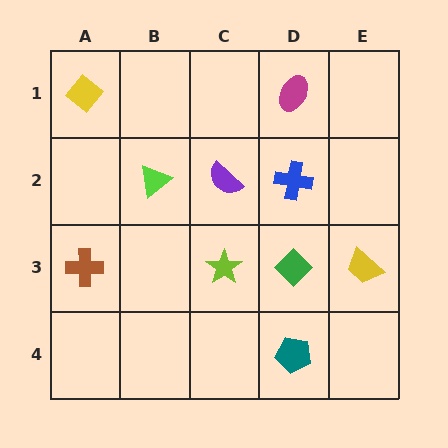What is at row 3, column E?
A yellow trapezoid.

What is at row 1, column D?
A magenta ellipse.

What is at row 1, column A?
A yellow diamond.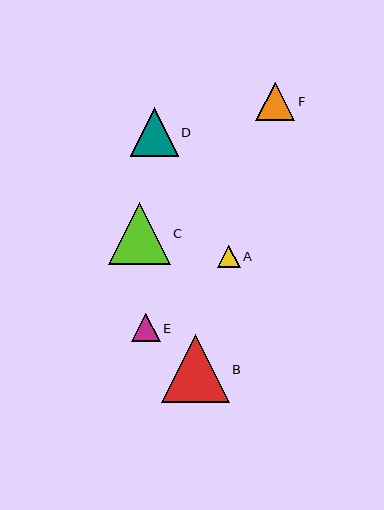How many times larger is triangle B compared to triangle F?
Triangle B is approximately 1.7 times the size of triangle F.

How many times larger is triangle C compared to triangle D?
Triangle C is approximately 1.3 times the size of triangle D.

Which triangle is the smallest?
Triangle A is the smallest with a size of approximately 22 pixels.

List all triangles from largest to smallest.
From largest to smallest: B, C, D, F, E, A.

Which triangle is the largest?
Triangle B is the largest with a size of approximately 68 pixels.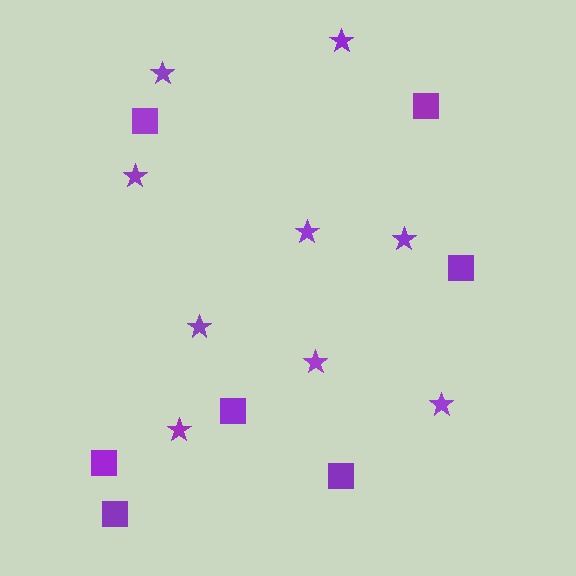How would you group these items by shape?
There are 2 groups: one group of squares (7) and one group of stars (9).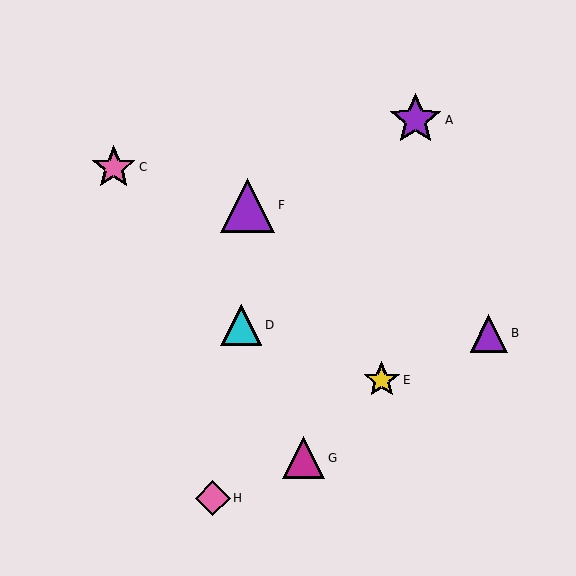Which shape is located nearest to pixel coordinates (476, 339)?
The purple triangle (labeled B) at (489, 333) is nearest to that location.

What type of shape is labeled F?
Shape F is a purple triangle.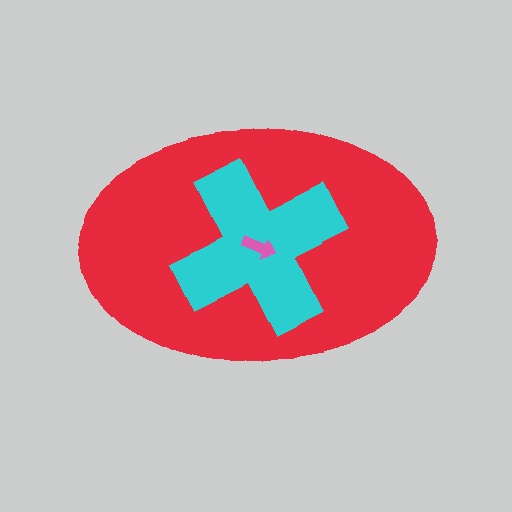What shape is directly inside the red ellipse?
The cyan cross.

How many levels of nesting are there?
3.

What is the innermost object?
The pink arrow.